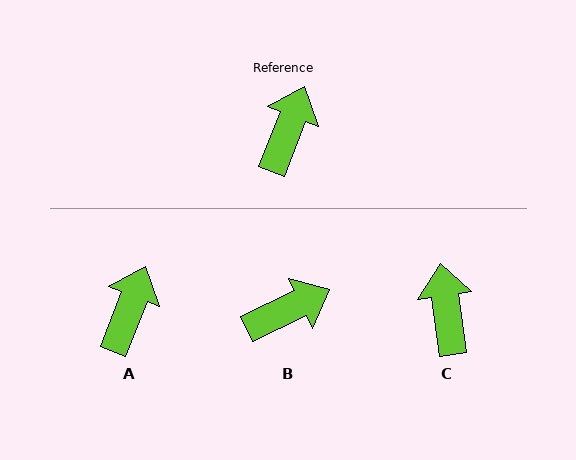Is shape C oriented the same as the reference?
No, it is off by about 29 degrees.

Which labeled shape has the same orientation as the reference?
A.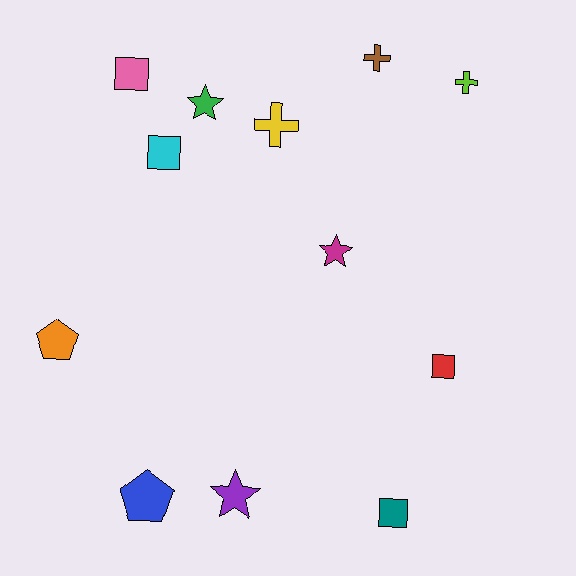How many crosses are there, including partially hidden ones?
There are 3 crosses.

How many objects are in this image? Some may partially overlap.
There are 12 objects.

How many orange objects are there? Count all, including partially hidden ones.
There is 1 orange object.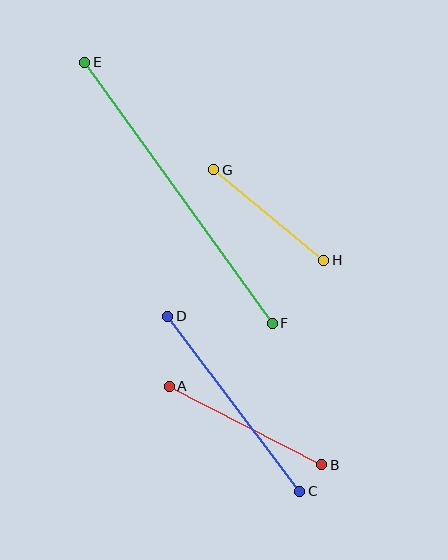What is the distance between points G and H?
The distance is approximately 142 pixels.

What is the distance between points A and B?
The distance is approximately 172 pixels.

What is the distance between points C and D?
The distance is approximately 219 pixels.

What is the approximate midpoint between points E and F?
The midpoint is at approximately (179, 193) pixels.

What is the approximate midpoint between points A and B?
The midpoint is at approximately (245, 425) pixels.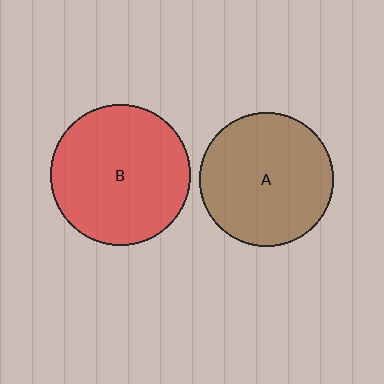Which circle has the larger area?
Circle B (red).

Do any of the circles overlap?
No, none of the circles overlap.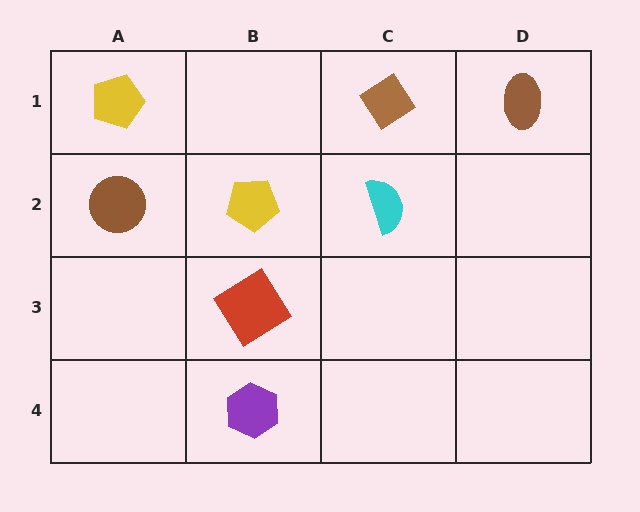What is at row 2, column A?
A brown circle.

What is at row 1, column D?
A brown ellipse.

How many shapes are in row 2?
3 shapes.